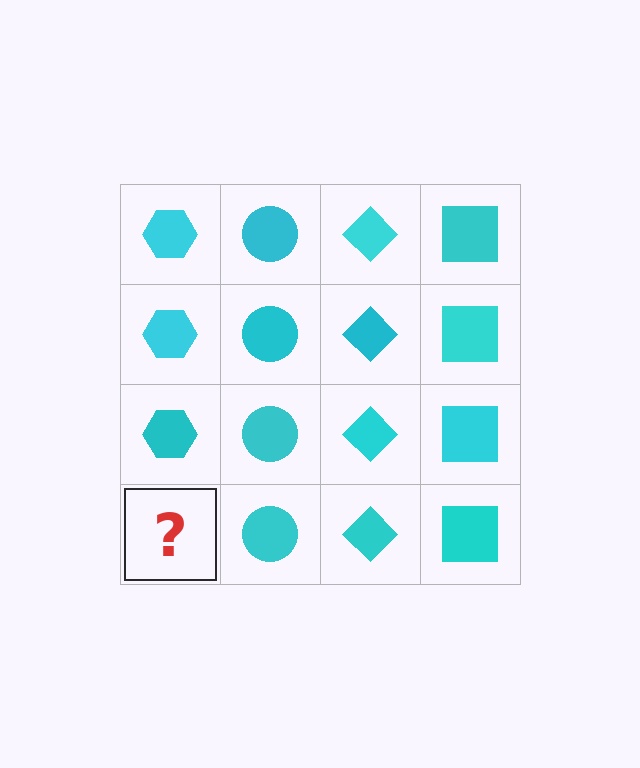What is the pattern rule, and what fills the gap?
The rule is that each column has a consistent shape. The gap should be filled with a cyan hexagon.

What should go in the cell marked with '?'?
The missing cell should contain a cyan hexagon.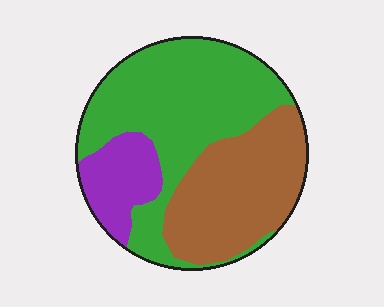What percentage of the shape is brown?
Brown covers about 35% of the shape.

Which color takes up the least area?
Purple, at roughly 15%.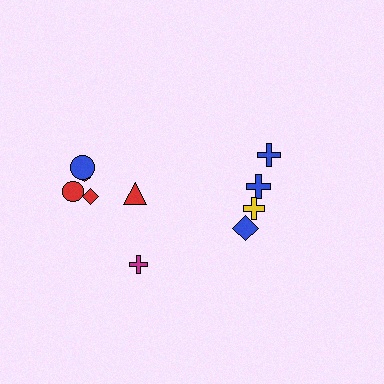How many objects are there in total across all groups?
There are 10 objects.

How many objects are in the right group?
There are 4 objects.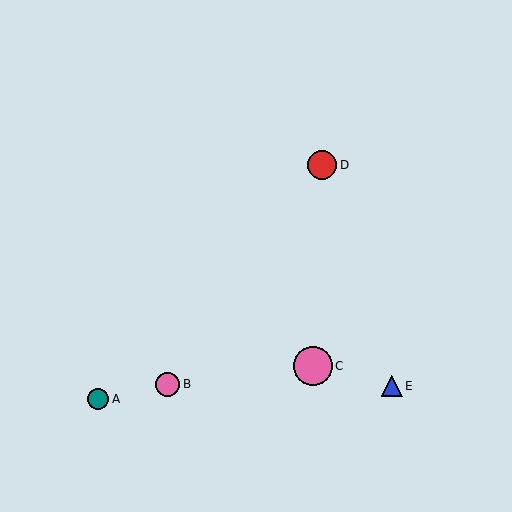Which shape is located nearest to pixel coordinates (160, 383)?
The pink circle (labeled B) at (168, 384) is nearest to that location.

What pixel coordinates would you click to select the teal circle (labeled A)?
Click at (98, 399) to select the teal circle A.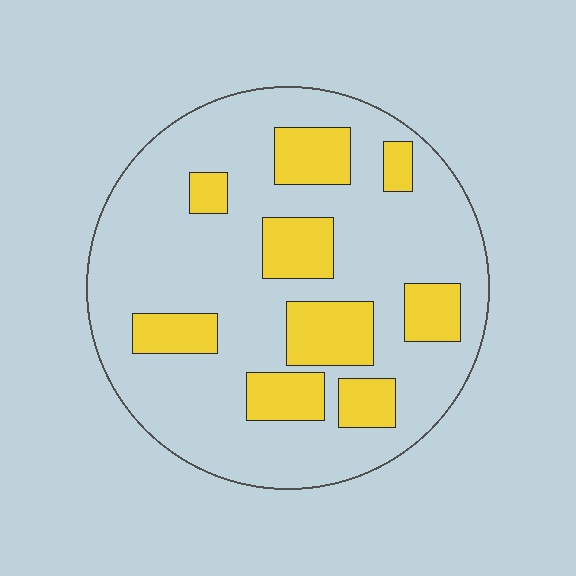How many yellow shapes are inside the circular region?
9.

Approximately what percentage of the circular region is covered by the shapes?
Approximately 25%.